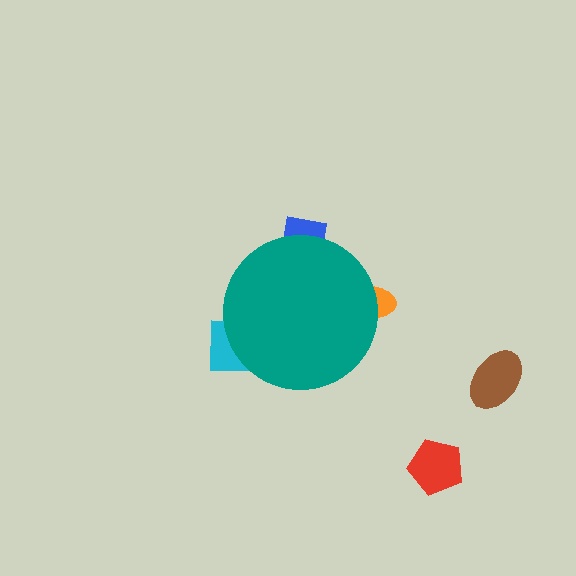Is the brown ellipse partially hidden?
No, the brown ellipse is fully visible.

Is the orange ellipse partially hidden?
Yes, the orange ellipse is partially hidden behind the teal circle.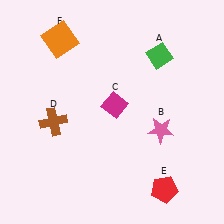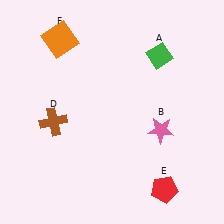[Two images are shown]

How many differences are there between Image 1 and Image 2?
There is 1 difference between the two images.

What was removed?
The magenta diamond (C) was removed in Image 2.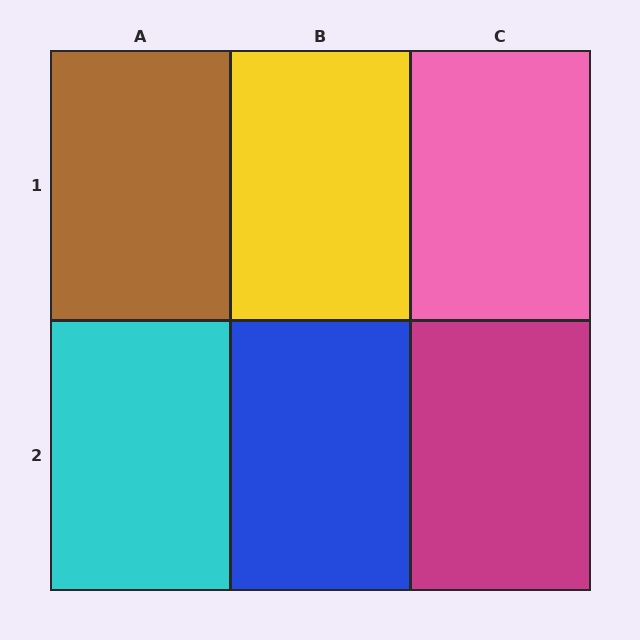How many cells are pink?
1 cell is pink.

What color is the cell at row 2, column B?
Blue.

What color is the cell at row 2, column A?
Cyan.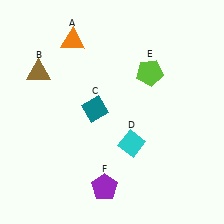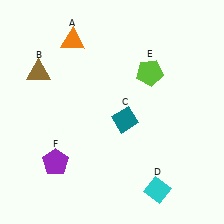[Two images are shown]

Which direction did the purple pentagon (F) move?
The purple pentagon (F) moved left.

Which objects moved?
The objects that moved are: the teal diamond (C), the cyan diamond (D), the purple pentagon (F).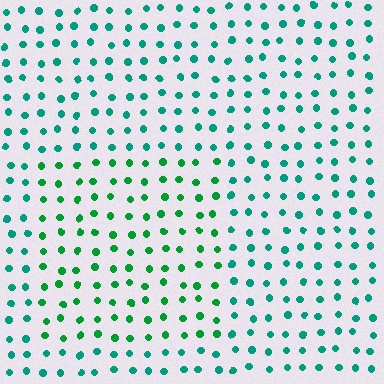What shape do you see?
I see a rectangle.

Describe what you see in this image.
The image is filled with small teal elements in a uniform arrangement. A rectangle-shaped region is visible where the elements are tinted to a slightly different hue, forming a subtle color boundary.